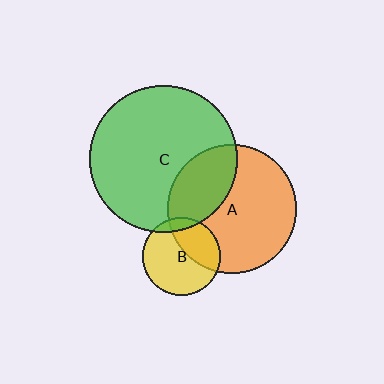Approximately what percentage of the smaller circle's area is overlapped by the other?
Approximately 30%.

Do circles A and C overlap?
Yes.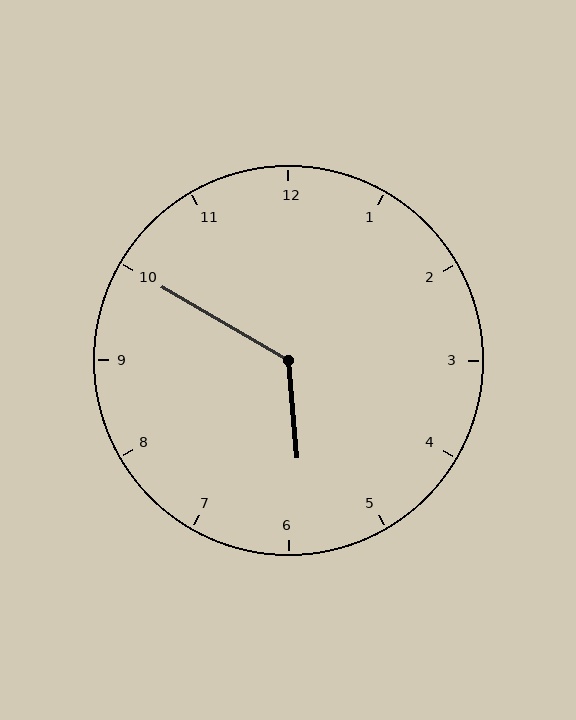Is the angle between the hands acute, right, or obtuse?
It is obtuse.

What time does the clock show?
5:50.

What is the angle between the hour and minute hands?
Approximately 125 degrees.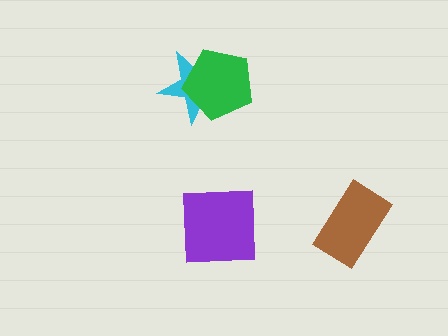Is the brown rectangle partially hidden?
No, no other shape covers it.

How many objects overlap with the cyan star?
1 object overlaps with the cyan star.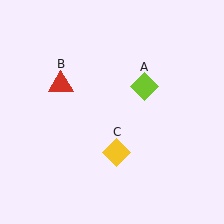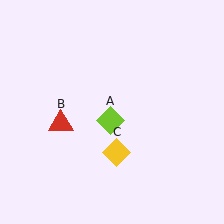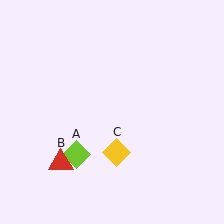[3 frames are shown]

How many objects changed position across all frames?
2 objects changed position: lime diamond (object A), red triangle (object B).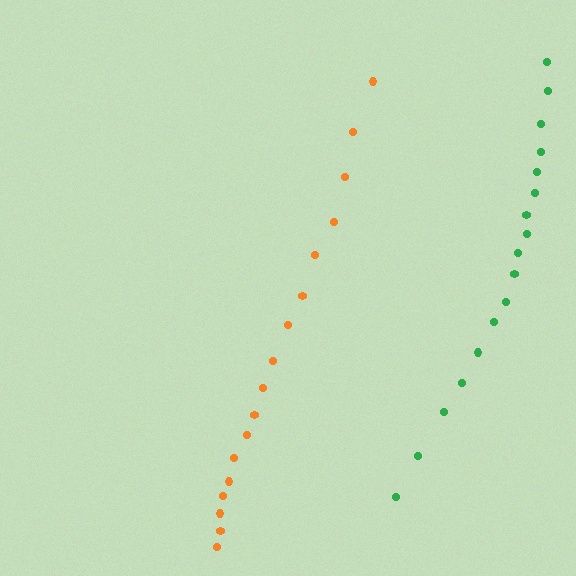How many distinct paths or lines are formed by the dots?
There are 2 distinct paths.